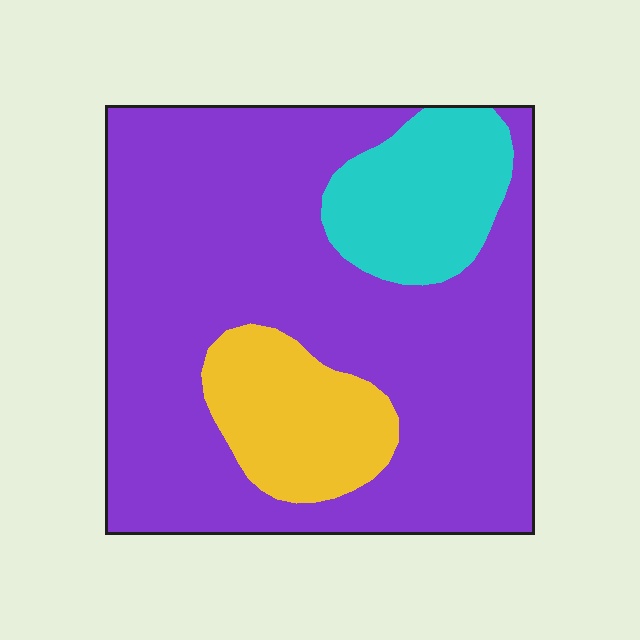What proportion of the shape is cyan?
Cyan takes up less than a sixth of the shape.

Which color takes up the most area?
Purple, at roughly 75%.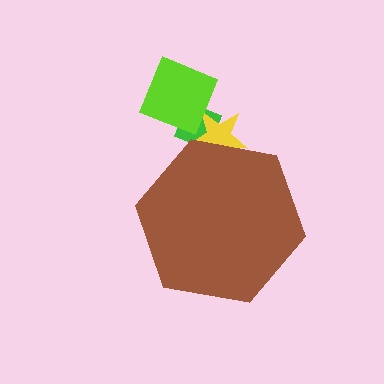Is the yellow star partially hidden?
Yes, the yellow star is partially hidden behind the brown hexagon.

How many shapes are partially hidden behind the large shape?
2 shapes are partially hidden.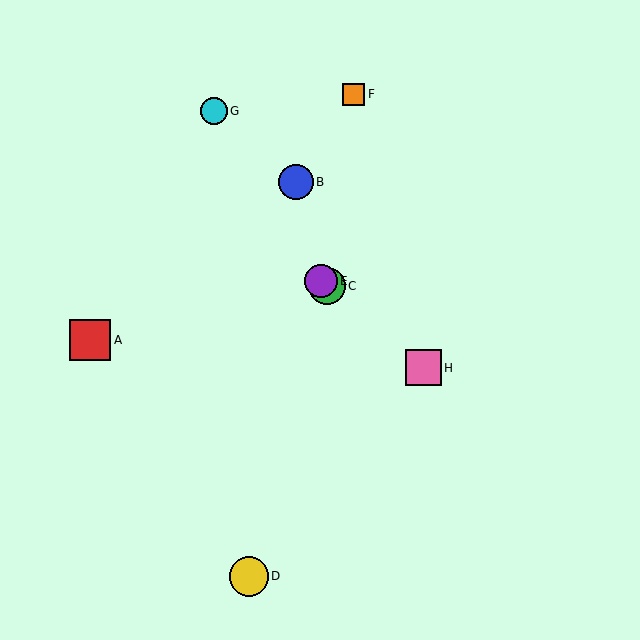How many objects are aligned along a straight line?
3 objects (C, E, H) are aligned along a straight line.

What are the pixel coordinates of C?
Object C is at (327, 286).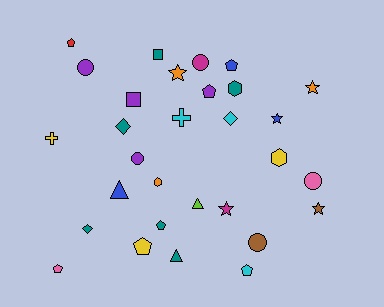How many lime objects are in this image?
There is 1 lime object.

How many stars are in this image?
There are 5 stars.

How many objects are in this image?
There are 30 objects.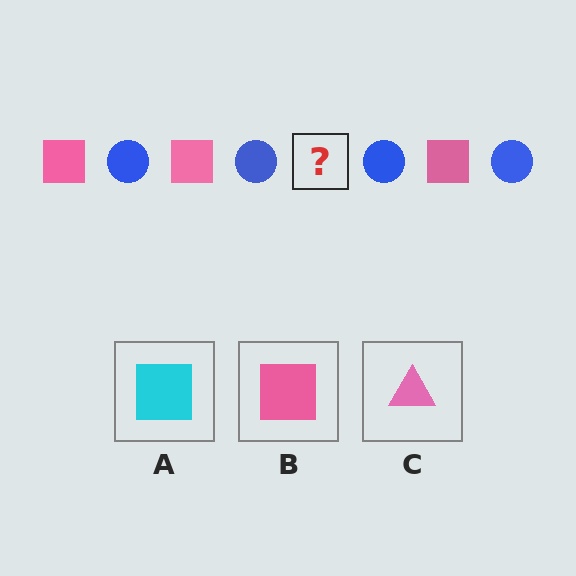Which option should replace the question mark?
Option B.